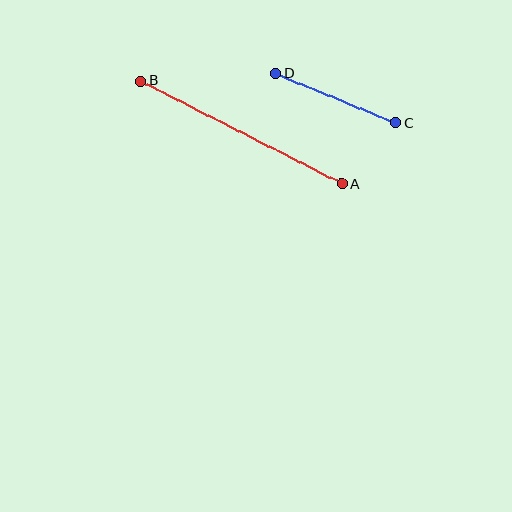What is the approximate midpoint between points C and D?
The midpoint is at approximately (335, 98) pixels.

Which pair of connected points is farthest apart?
Points A and B are farthest apart.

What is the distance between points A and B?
The distance is approximately 226 pixels.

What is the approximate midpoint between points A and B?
The midpoint is at approximately (241, 132) pixels.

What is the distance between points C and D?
The distance is approximately 130 pixels.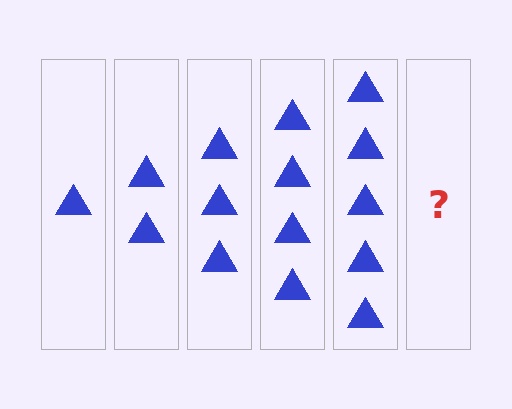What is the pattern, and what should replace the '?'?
The pattern is that each step adds one more triangle. The '?' should be 6 triangles.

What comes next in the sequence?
The next element should be 6 triangles.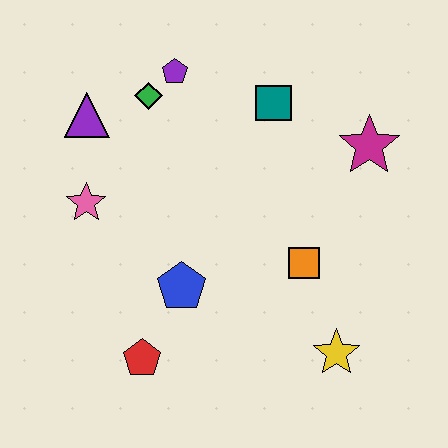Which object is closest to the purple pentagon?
The green diamond is closest to the purple pentagon.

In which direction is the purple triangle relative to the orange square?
The purple triangle is to the left of the orange square.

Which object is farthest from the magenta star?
The red pentagon is farthest from the magenta star.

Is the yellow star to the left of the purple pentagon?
No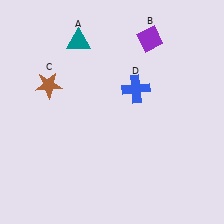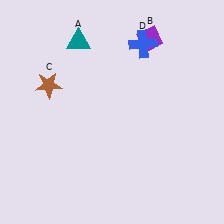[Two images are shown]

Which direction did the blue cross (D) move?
The blue cross (D) moved up.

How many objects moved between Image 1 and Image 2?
1 object moved between the two images.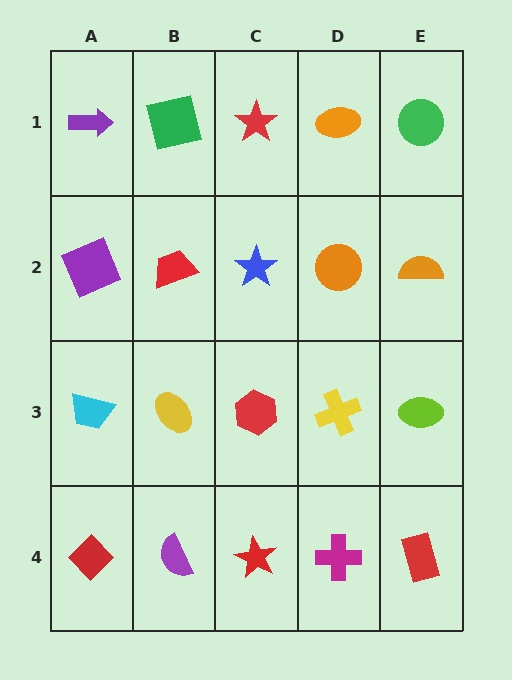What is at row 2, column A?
A purple square.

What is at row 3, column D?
A yellow cross.